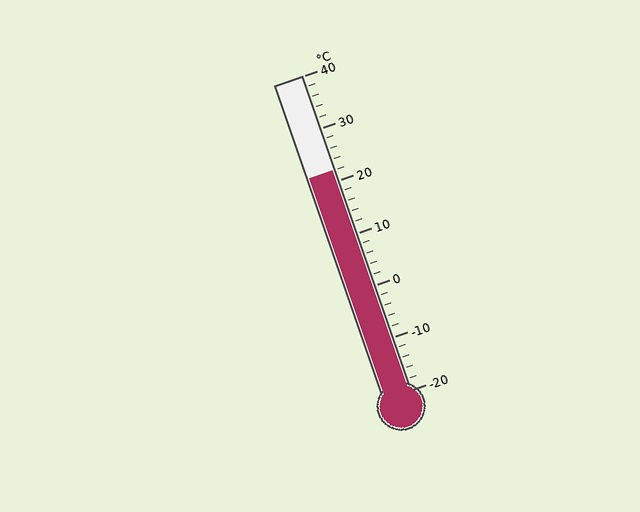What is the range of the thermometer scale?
The thermometer scale ranges from -20°C to 40°C.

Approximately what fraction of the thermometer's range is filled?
The thermometer is filled to approximately 70% of its range.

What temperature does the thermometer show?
The thermometer shows approximately 22°C.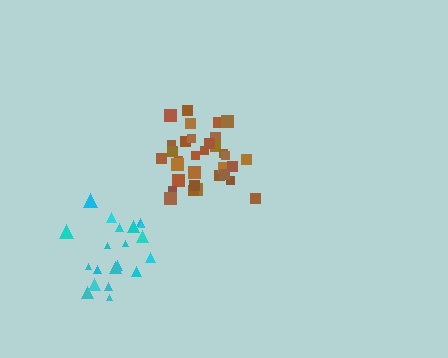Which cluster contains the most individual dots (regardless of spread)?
Brown (34).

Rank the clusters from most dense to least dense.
brown, cyan.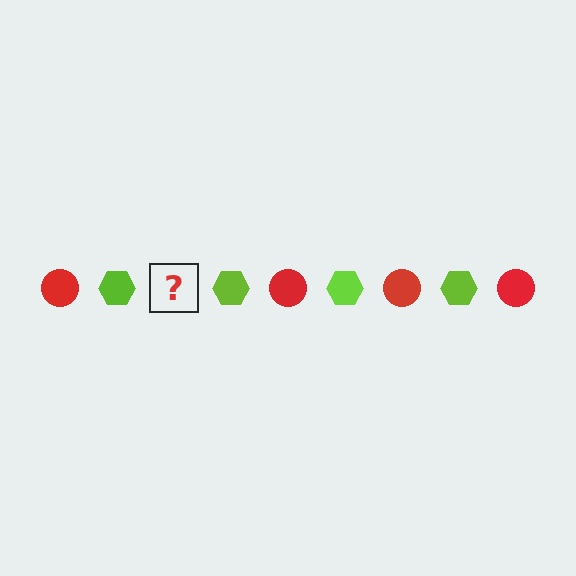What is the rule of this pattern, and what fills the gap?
The rule is that the pattern alternates between red circle and lime hexagon. The gap should be filled with a red circle.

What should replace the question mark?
The question mark should be replaced with a red circle.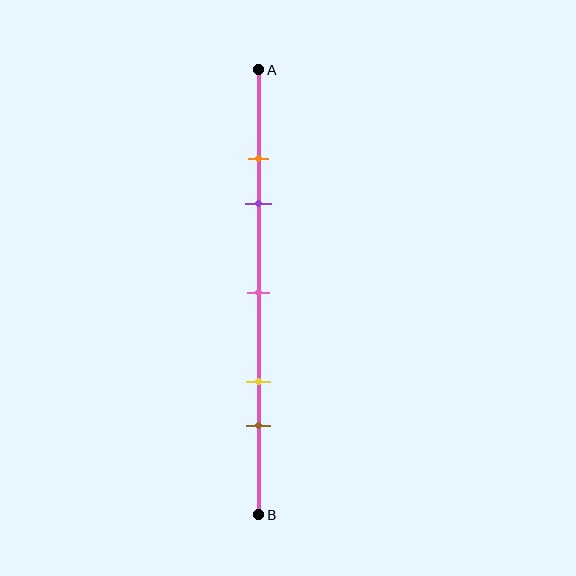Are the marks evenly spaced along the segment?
No, the marks are not evenly spaced.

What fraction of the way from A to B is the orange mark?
The orange mark is approximately 20% (0.2) of the way from A to B.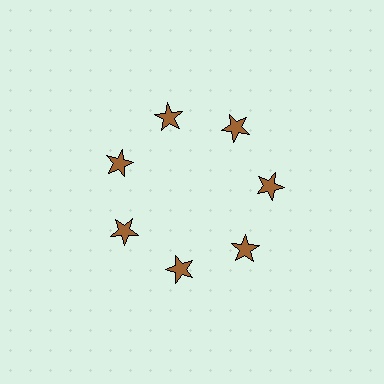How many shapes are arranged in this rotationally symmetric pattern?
There are 7 shapes, arranged in 7 groups of 1.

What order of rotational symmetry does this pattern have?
This pattern has 7-fold rotational symmetry.